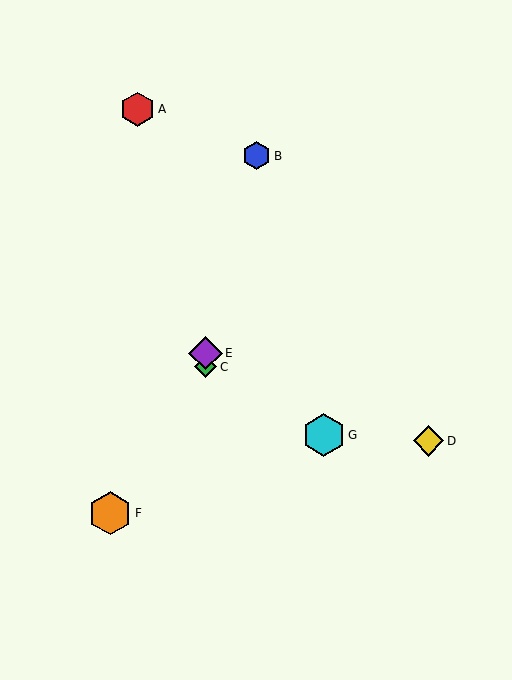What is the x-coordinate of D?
Object D is at x≈428.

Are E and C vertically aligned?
Yes, both are at x≈206.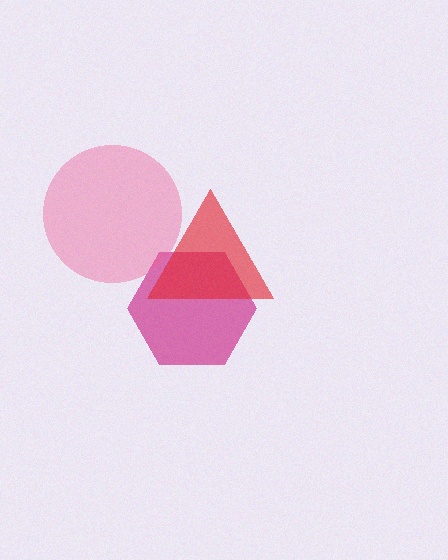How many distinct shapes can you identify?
There are 3 distinct shapes: a magenta hexagon, a pink circle, a red triangle.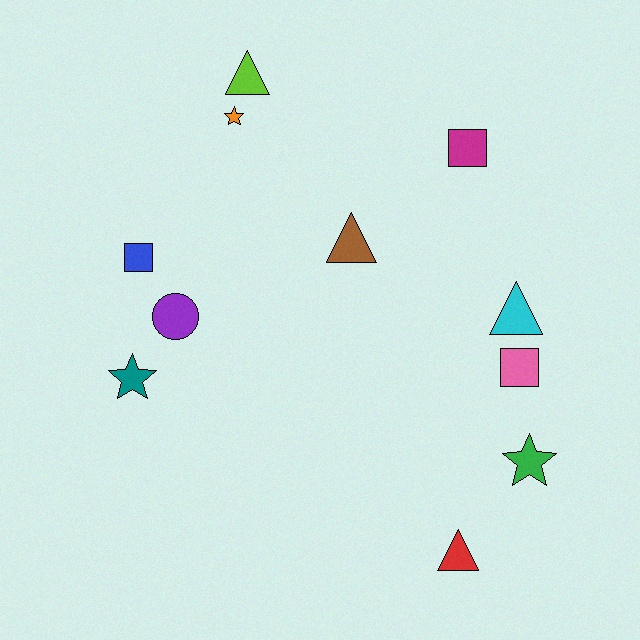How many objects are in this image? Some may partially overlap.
There are 11 objects.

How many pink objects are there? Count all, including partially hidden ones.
There is 1 pink object.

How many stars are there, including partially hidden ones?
There are 3 stars.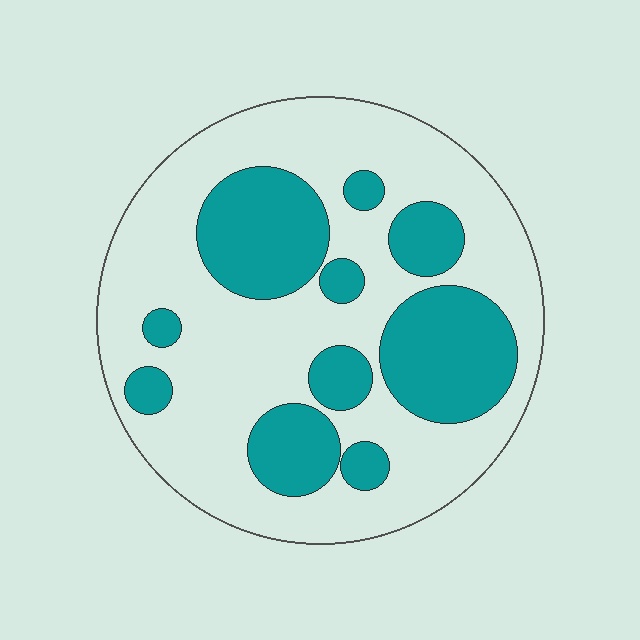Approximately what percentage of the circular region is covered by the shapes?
Approximately 35%.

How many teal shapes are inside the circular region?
10.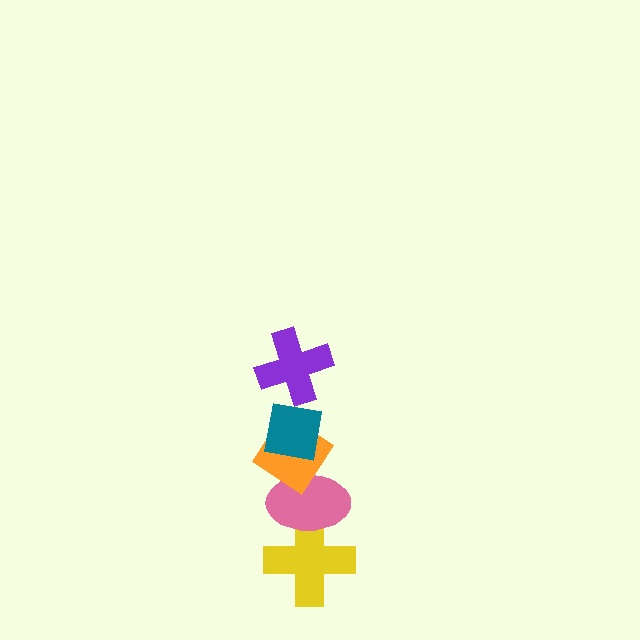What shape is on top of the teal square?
The purple cross is on top of the teal square.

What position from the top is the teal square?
The teal square is 2nd from the top.